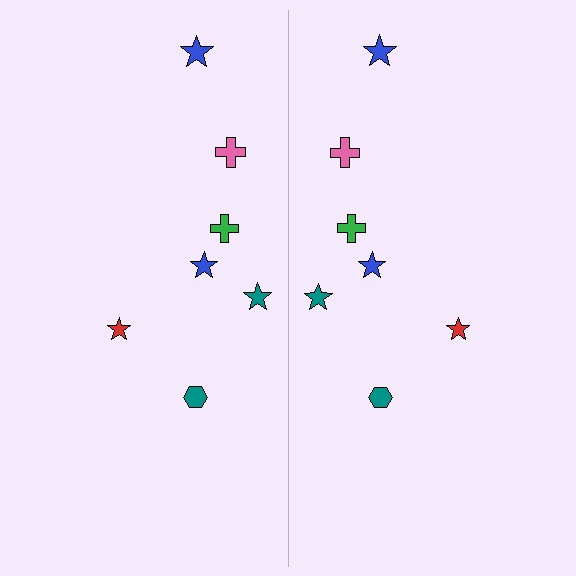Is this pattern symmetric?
Yes, this pattern has bilateral (reflection) symmetry.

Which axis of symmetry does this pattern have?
The pattern has a vertical axis of symmetry running through the center of the image.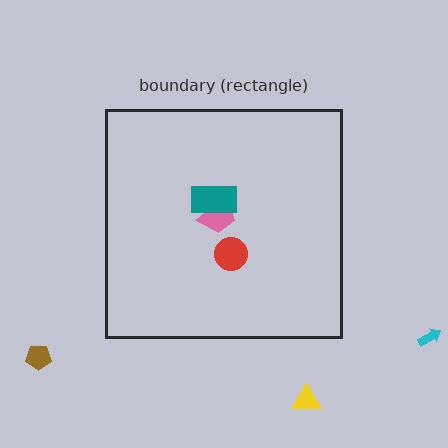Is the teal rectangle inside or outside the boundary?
Inside.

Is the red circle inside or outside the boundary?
Inside.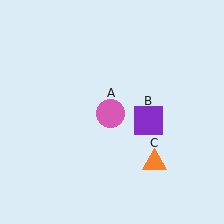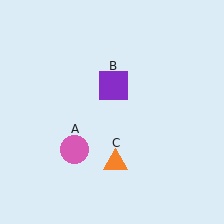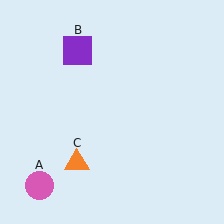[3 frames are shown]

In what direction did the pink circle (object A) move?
The pink circle (object A) moved down and to the left.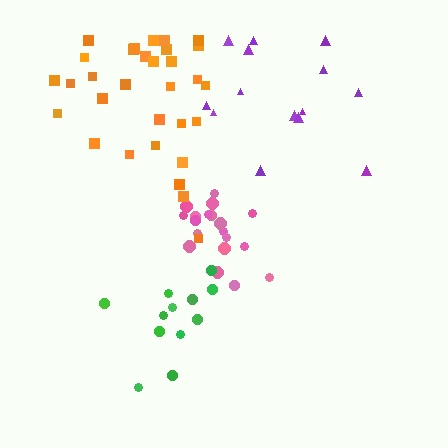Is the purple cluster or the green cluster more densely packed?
Green.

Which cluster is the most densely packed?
Pink.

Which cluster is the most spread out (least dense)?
Purple.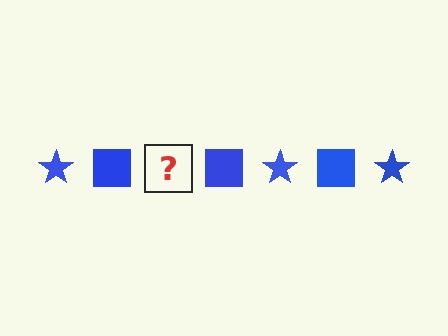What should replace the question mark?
The question mark should be replaced with a blue star.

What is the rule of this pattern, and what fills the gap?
The rule is that the pattern cycles through star, square shapes in blue. The gap should be filled with a blue star.